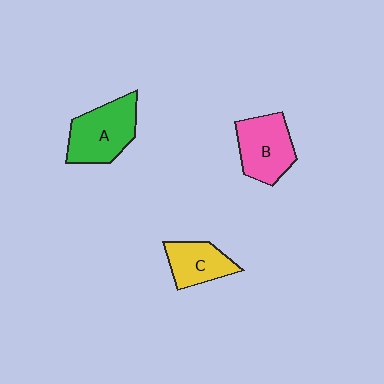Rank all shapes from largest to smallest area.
From largest to smallest: A (green), B (pink), C (yellow).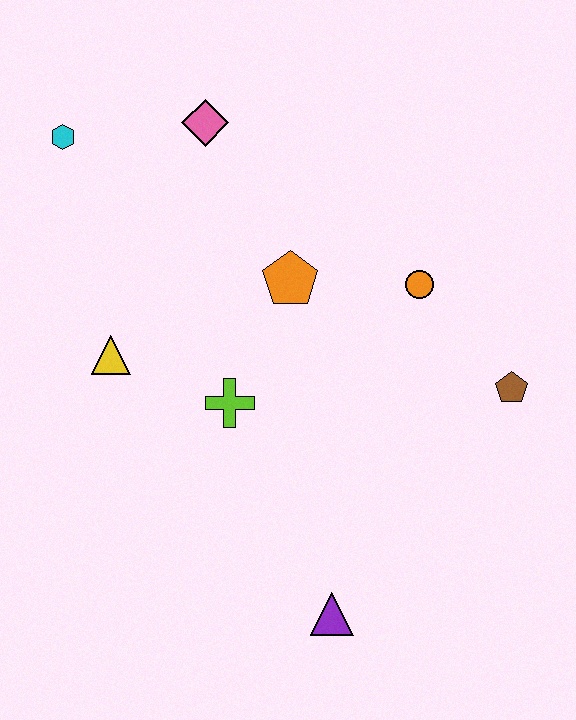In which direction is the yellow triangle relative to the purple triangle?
The yellow triangle is above the purple triangle.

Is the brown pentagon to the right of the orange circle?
Yes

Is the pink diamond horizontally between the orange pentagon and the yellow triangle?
Yes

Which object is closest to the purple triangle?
The lime cross is closest to the purple triangle.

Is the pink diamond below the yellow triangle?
No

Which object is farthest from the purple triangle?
The cyan hexagon is farthest from the purple triangle.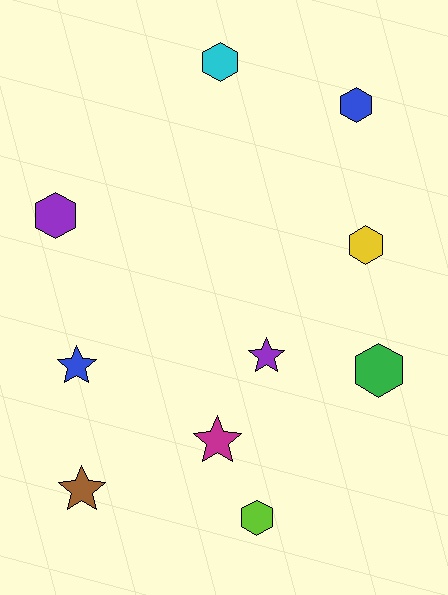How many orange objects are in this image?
There are no orange objects.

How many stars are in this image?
There are 4 stars.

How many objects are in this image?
There are 10 objects.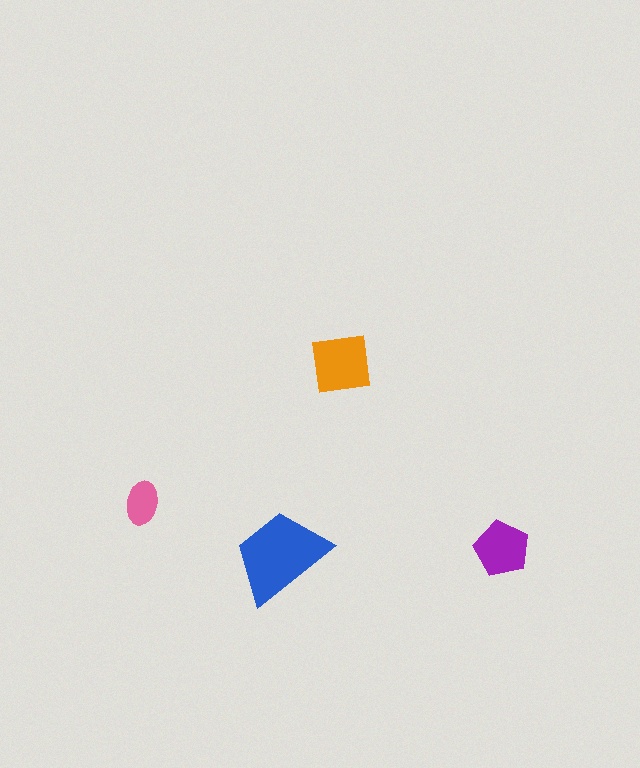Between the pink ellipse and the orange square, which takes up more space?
The orange square.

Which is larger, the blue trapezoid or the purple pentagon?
The blue trapezoid.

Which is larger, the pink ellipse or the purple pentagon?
The purple pentagon.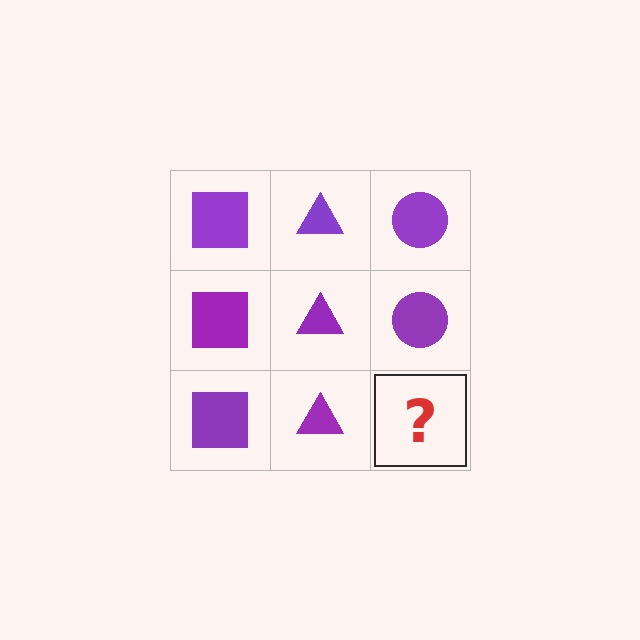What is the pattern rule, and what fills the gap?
The rule is that each column has a consistent shape. The gap should be filled with a purple circle.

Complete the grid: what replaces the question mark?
The question mark should be replaced with a purple circle.